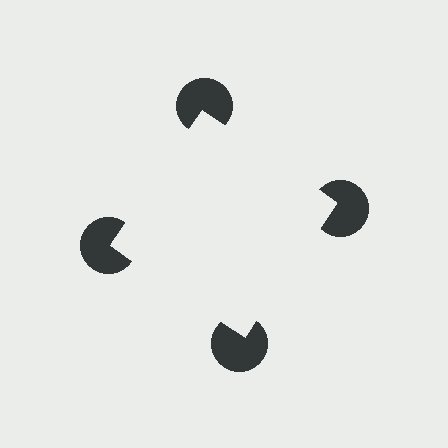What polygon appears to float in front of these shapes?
An illusory square — its edges are inferred from the aligned wedge cuts in the pac-man discs, not physically drawn.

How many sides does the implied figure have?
4 sides.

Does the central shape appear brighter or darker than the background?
It typically appears slightly brighter than the background, even though no actual brightness change is drawn.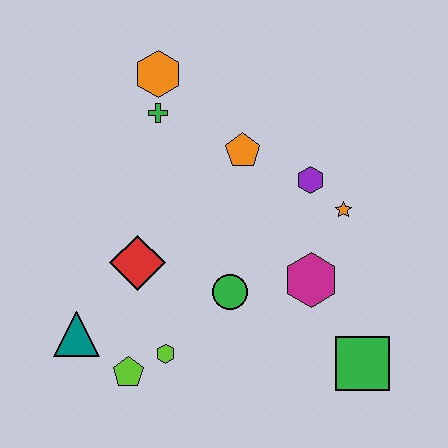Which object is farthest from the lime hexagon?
The orange hexagon is farthest from the lime hexagon.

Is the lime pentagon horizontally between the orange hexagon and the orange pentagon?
No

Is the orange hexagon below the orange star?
No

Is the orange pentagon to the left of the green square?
Yes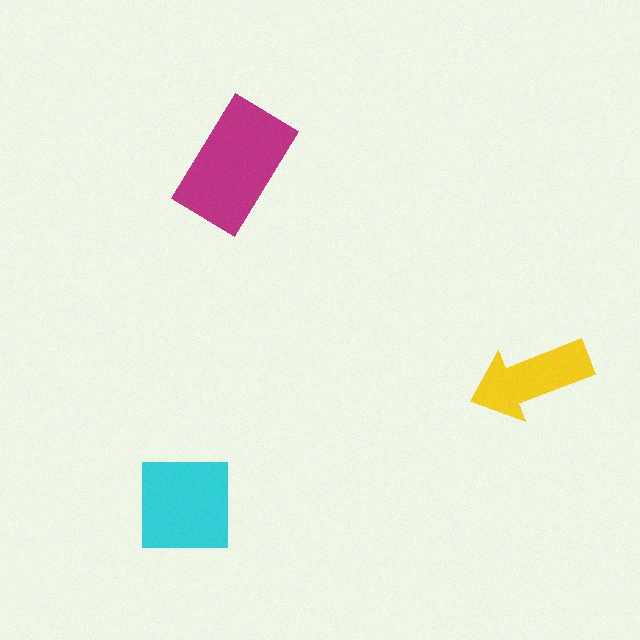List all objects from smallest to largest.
The yellow arrow, the cyan square, the magenta rectangle.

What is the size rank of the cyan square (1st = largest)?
2nd.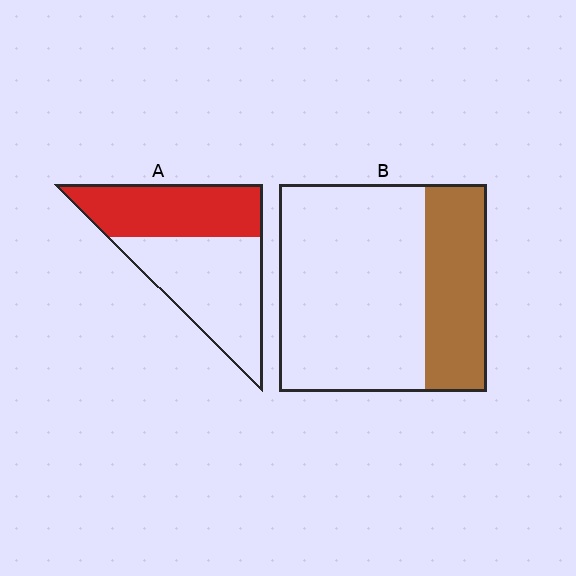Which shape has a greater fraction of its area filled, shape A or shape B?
Shape A.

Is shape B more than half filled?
No.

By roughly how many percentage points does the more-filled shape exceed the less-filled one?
By roughly 15 percentage points (A over B).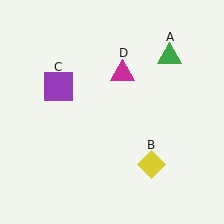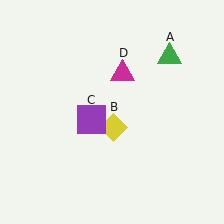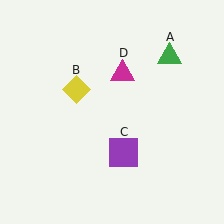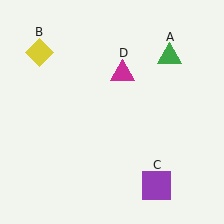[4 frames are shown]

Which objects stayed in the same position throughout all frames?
Green triangle (object A) and magenta triangle (object D) remained stationary.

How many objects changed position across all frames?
2 objects changed position: yellow diamond (object B), purple square (object C).